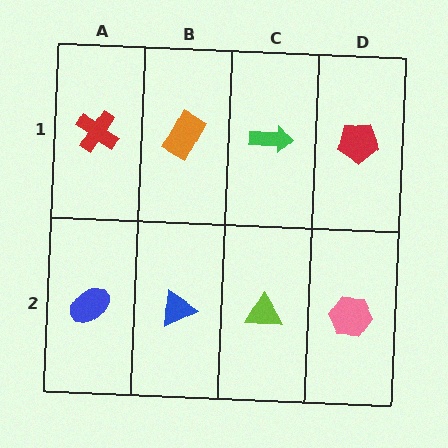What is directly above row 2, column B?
An orange rectangle.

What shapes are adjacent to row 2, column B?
An orange rectangle (row 1, column B), a blue ellipse (row 2, column A), a lime triangle (row 2, column C).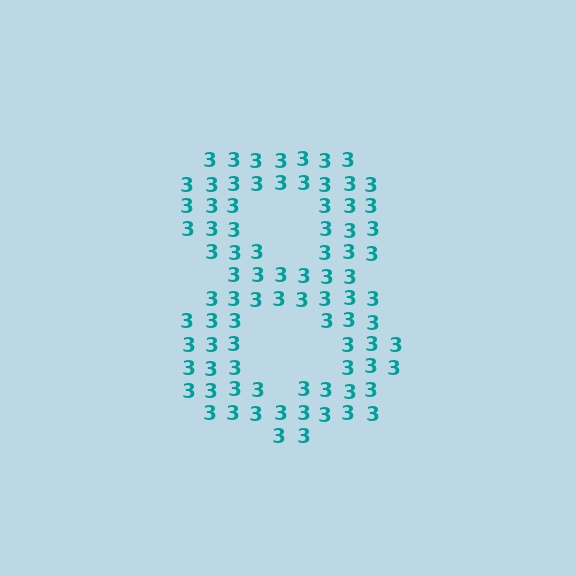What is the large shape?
The large shape is the digit 8.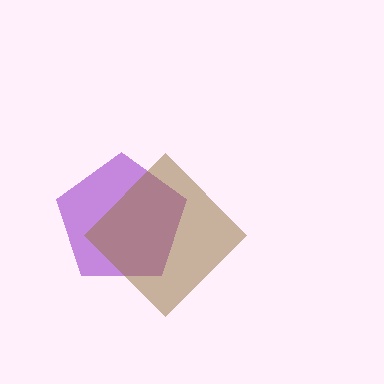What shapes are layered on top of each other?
The layered shapes are: a purple pentagon, a brown diamond.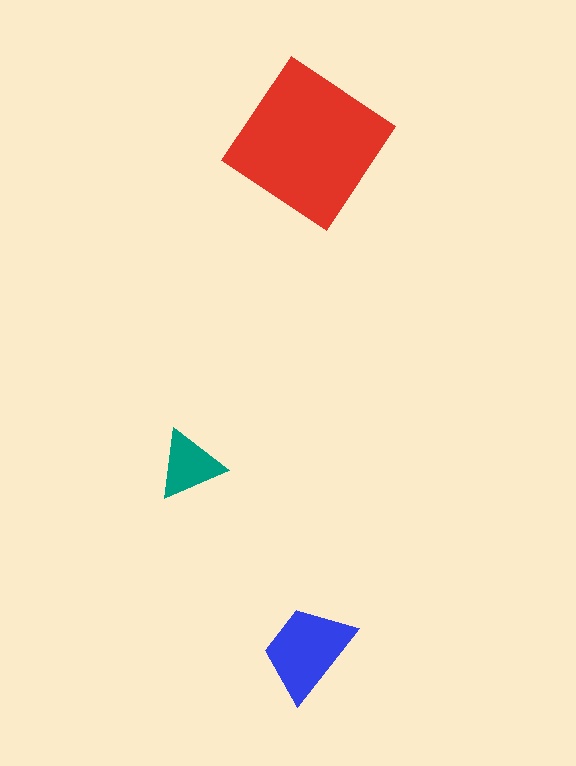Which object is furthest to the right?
The red diamond is rightmost.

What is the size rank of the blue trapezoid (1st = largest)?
2nd.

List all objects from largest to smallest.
The red diamond, the blue trapezoid, the teal triangle.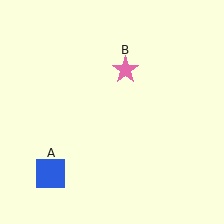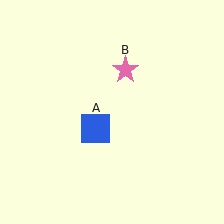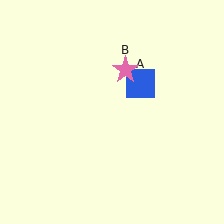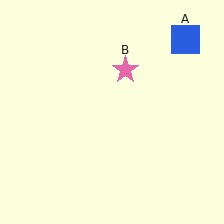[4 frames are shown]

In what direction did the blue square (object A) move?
The blue square (object A) moved up and to the right.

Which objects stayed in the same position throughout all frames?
Pink star (object B) remained stationary.